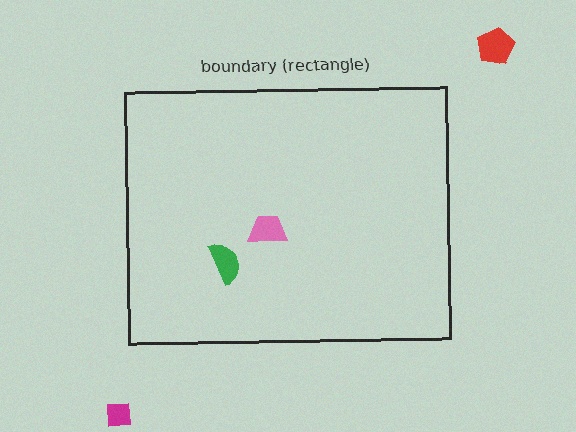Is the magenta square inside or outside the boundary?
Outside.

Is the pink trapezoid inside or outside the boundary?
Inside.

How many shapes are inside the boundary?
2 inside, 2 outside.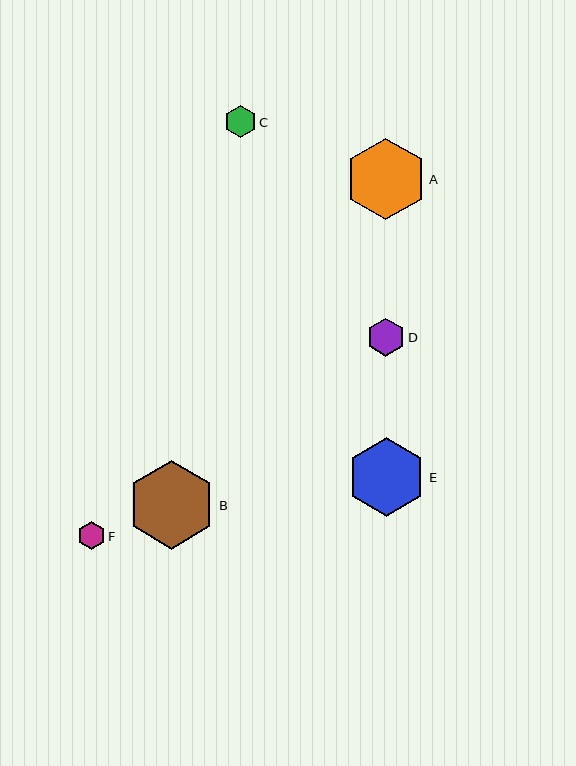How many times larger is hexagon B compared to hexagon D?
Hexagon B is approximately 2.3 times the size of hexagon D.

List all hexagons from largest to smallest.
From largest to smallest: B, A, E, D, C, F.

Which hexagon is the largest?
Hexagon B is the largest with a size of approximately 88 pixels.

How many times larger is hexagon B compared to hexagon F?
Hexagon B is approximately 3.2 times the size of hexagon F.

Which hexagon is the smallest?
Hexagon F is the smallest with a size of approximately 28 pixels.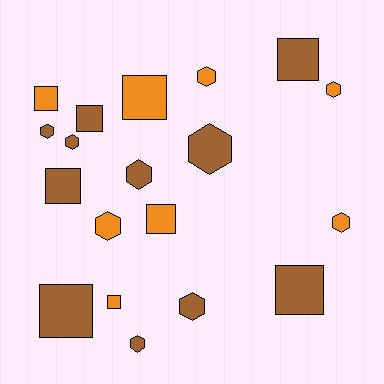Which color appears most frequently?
Brown, with 11 objects.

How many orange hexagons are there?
There are 4 orange hexagons.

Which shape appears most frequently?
Hexagon, with 10 objects.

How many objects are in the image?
There are 19 objects.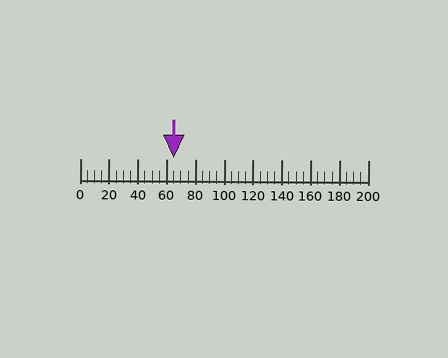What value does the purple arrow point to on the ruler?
The purple arrow points to approximately 65.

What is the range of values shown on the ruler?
The ruler shows values from 0 to 200.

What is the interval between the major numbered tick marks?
The major tick marks are spaced 20 units apart.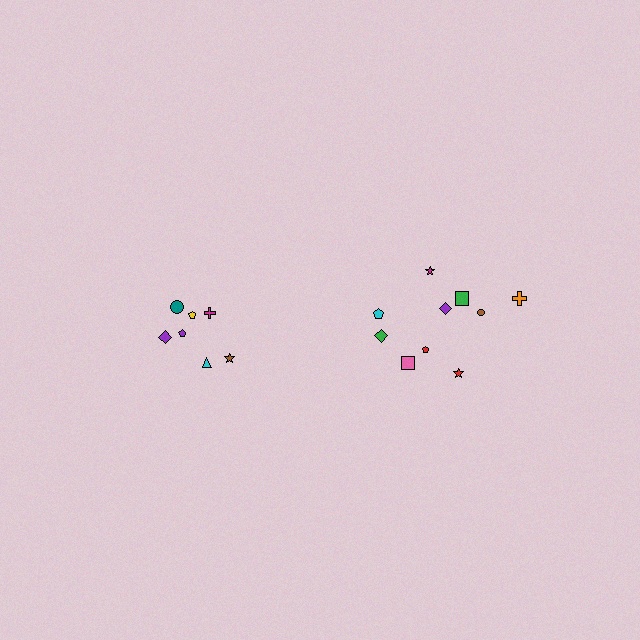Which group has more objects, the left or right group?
The right group.